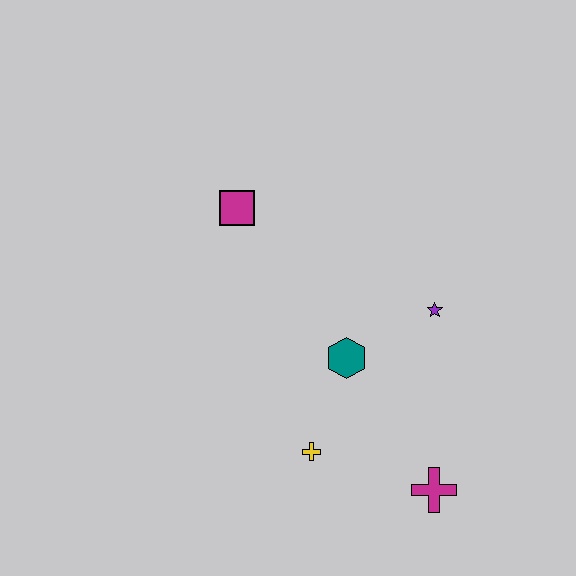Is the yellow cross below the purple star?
Yes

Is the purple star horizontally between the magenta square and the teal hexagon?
No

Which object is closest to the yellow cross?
The teal hexagon is closest to the yellow cross.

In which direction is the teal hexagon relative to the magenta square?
The teal hexagon is below the magenta square.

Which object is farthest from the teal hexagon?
The magenta square is farthest from the teal hexagon.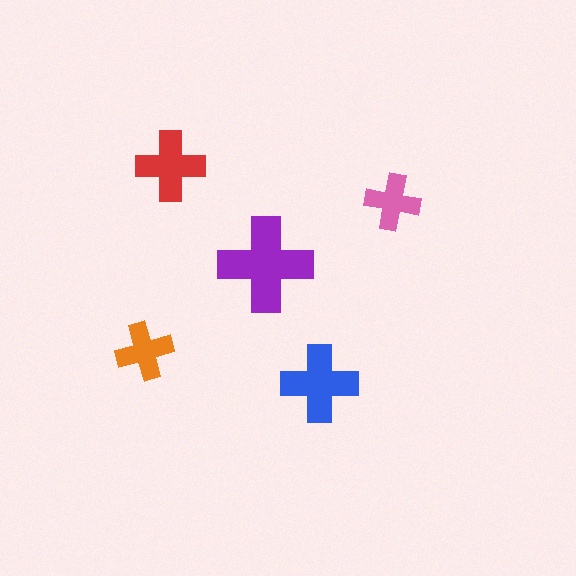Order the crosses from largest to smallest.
the purple one, the blue one, the red one, the orange one, the pink one.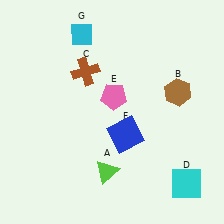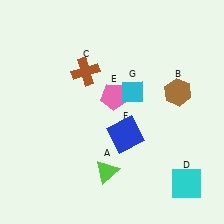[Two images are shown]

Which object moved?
The cyan diamond (G) moved down.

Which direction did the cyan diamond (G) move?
The cyan diamond (G) moved down.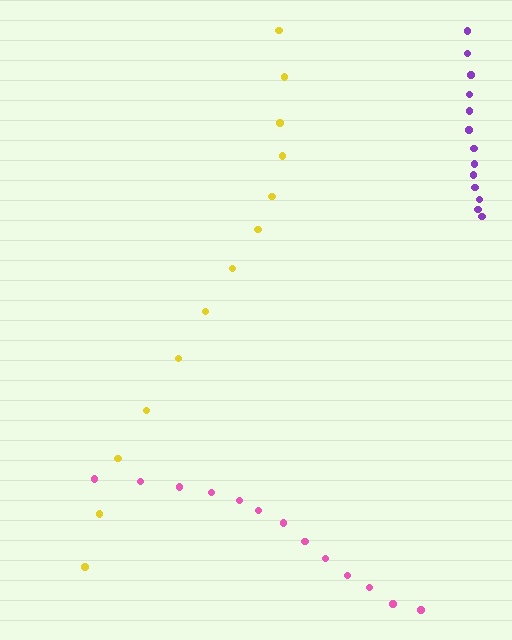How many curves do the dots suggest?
There are 3 distinct paths.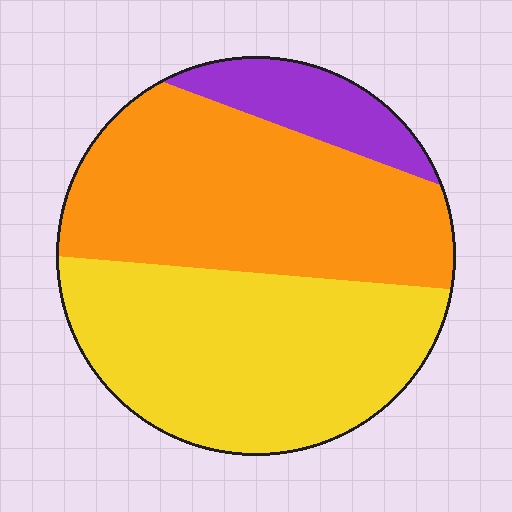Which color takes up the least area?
Purple, at roughly 10%.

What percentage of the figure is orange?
Orange covers around 45% of the figure.